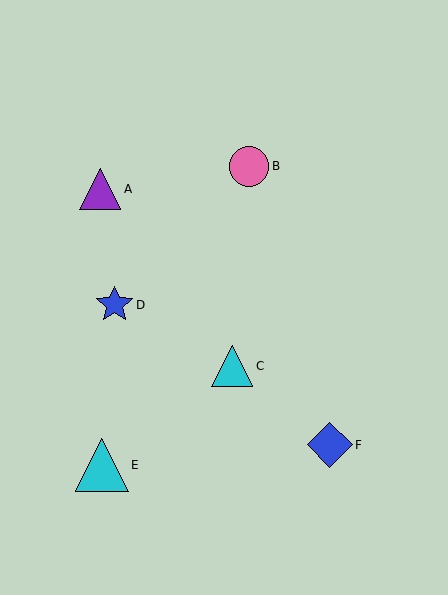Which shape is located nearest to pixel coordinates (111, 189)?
The purple triangle (labeled A) at (100, 189) is nearest to that location.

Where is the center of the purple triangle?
The center of the purple triangle is at (100, 189).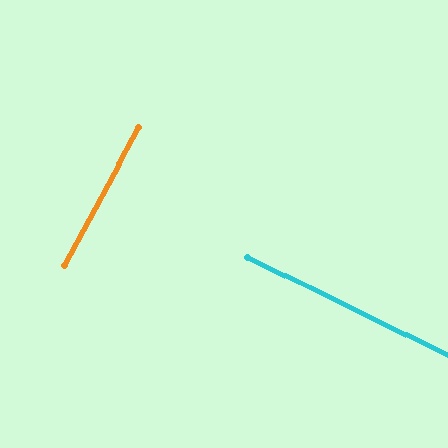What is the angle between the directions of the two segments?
Approximately 88 degrees.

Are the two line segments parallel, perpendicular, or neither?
Perpendicular — they meet at approximately 88°.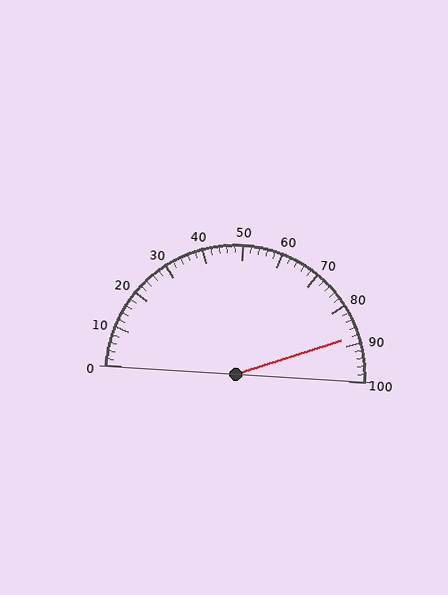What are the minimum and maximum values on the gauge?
The gauge ranges from 0 to 100.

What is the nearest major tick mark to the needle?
The nearest major tick mark is 90.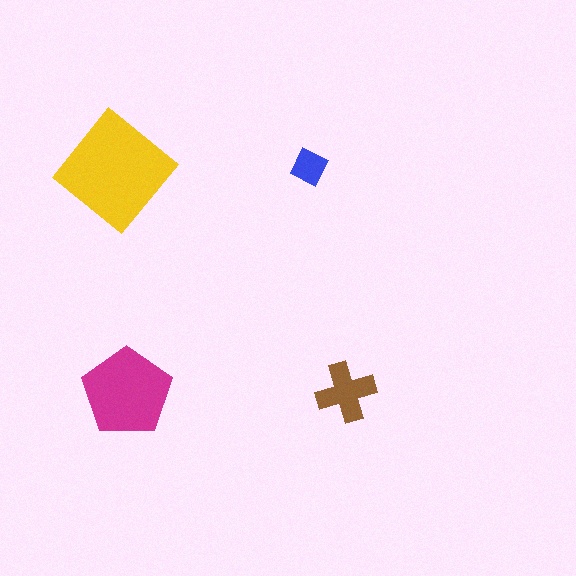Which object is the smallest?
The blue diamond.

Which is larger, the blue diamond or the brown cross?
The brown cross.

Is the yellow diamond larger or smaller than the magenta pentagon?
Larger.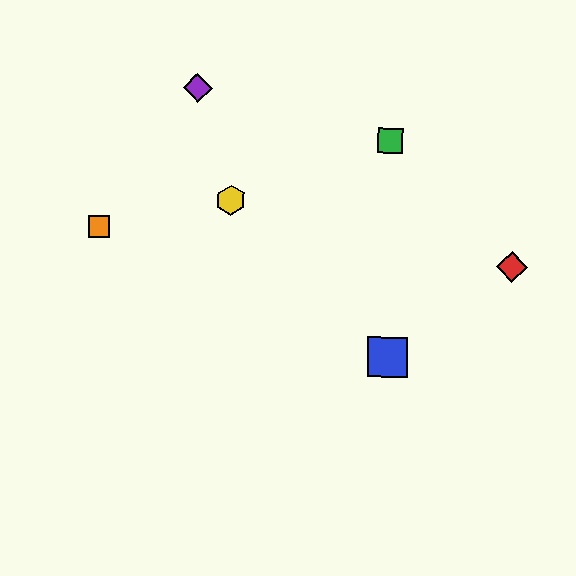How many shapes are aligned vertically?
2 shapes (the blue square, the green square) are aligned vertically.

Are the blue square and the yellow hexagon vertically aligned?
No, the blue square is at x≈387 and the yellow hexagon is at x≈231.